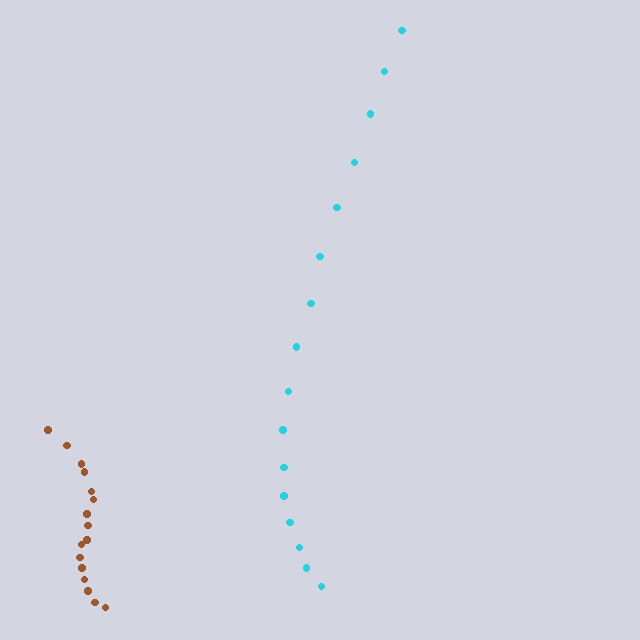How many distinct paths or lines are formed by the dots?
There are 2 distinct paths.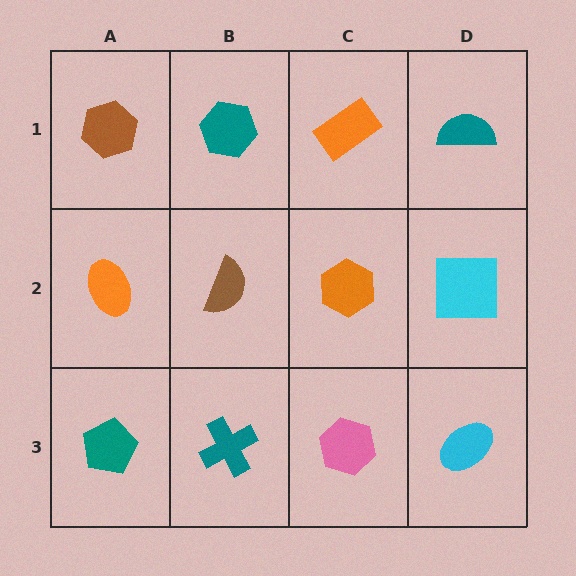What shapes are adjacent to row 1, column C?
An orange hexagon (row 2, column C), a teal hexagon (row 1, column B), a teal semicircle (row 1, column D).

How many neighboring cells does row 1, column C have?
3.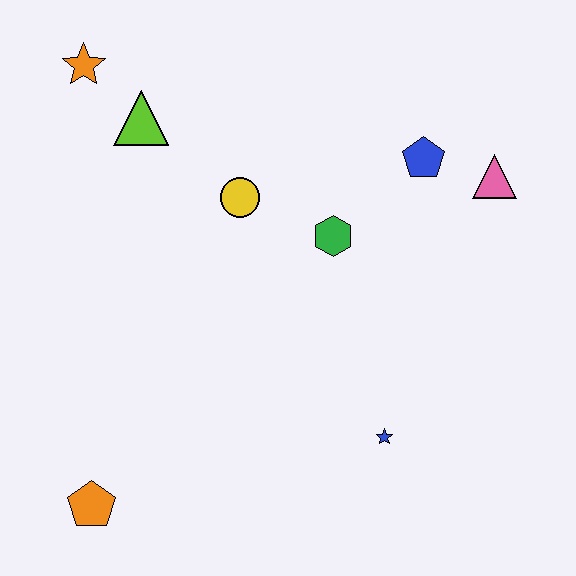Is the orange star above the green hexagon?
Yes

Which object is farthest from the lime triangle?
The blue star is farthest from the lime triangle.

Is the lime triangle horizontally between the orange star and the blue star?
Yes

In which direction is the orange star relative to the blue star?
The orange star is above the blue star.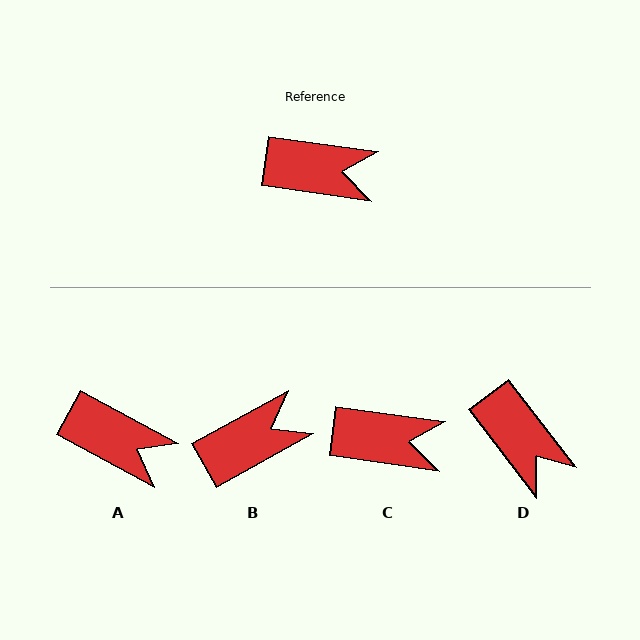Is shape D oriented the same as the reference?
No, it is off by about 45 degrees.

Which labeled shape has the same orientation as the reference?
C.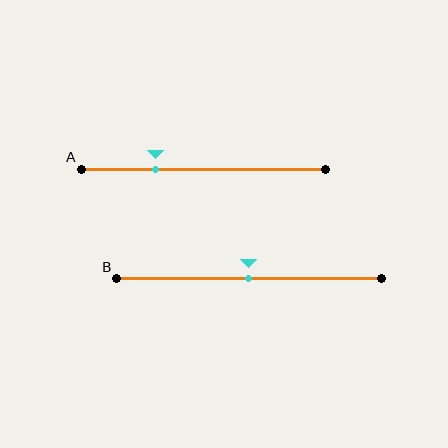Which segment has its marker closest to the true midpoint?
Segment B has its marker closest to the true midpoint.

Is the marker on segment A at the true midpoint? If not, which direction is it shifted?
No, the marker on segment A is shifted to the left by about 19% of the segment length.